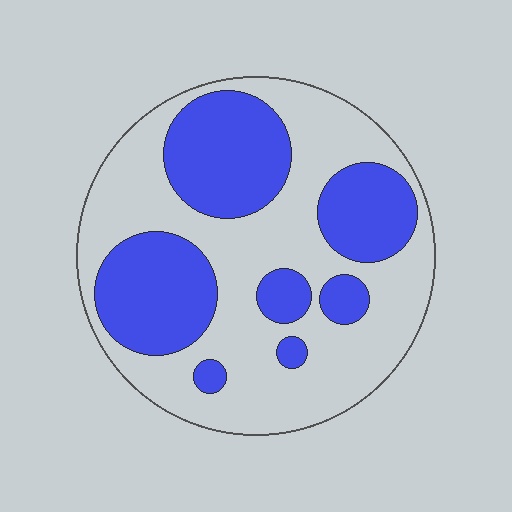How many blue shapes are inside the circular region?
7.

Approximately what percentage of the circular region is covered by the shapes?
Approximately 40%.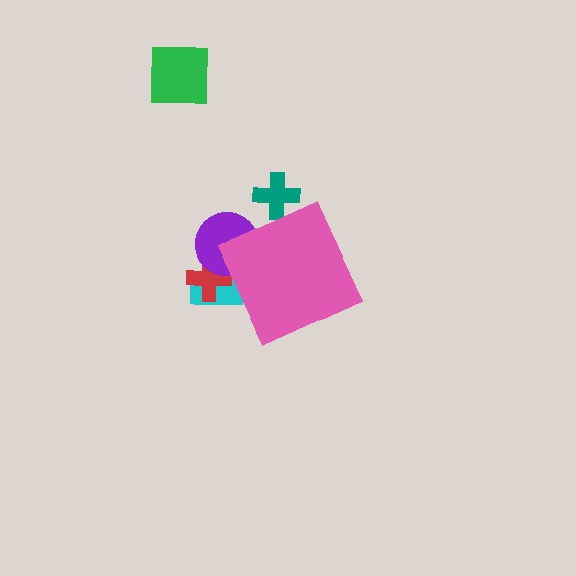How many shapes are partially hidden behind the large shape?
4 shapes are partially hidden.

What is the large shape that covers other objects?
A pink diamond.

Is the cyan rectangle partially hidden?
Yes, the cyan rectangle is partially hidden behind the pink diamond.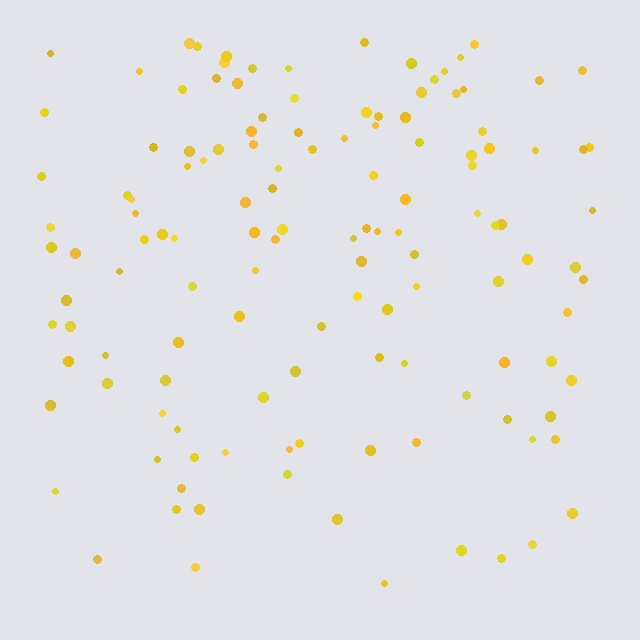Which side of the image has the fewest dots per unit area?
The bottom.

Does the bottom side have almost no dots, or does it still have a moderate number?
Still a moderate number, just noticeably fewer than the top.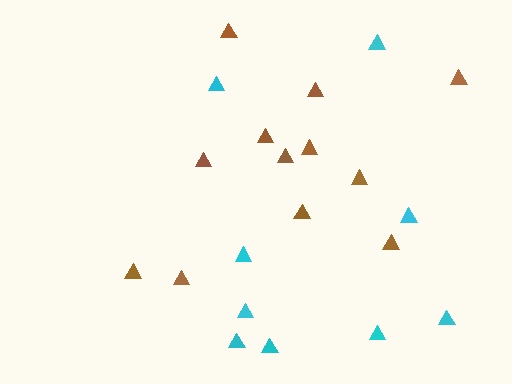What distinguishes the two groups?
There are 2 groups: one group of cyan triangles (9) and one group of brown triangles (12).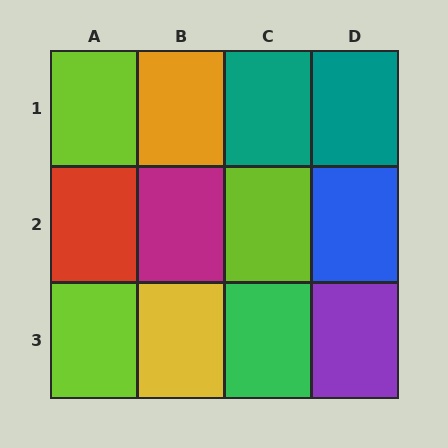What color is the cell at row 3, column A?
Lime.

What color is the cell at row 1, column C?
Teal.